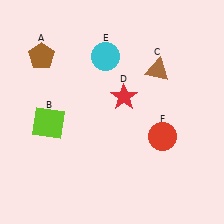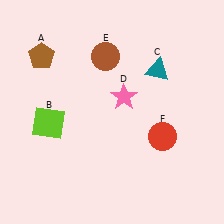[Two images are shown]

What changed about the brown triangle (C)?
In Image 1, C is brown. In Image 2, it changed to teal.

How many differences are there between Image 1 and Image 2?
There are 3 differences between the two images.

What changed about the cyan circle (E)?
In Image 1, E is cyan. In Image 2, it changed to brown.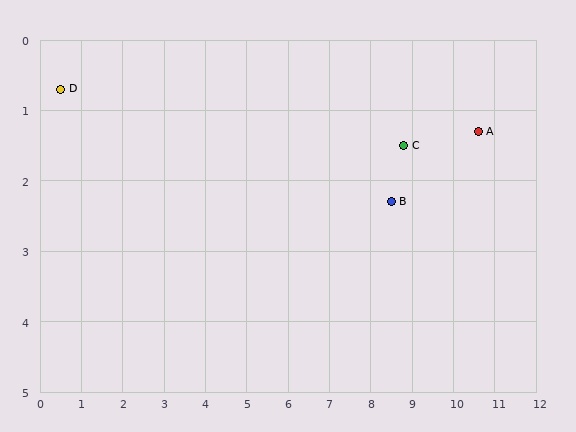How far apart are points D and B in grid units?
Points D and B are about 8.2 grid units apart.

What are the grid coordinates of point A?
Point A is at approximately (10.6, 1.3).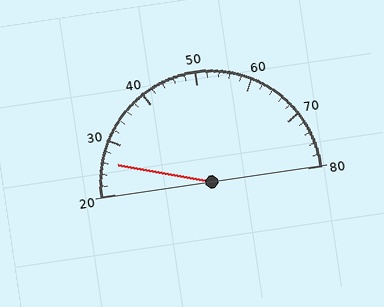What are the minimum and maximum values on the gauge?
The gauge ranges from 20 to 80.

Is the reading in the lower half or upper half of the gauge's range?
The reading is in the lower half of the range (20 to 80).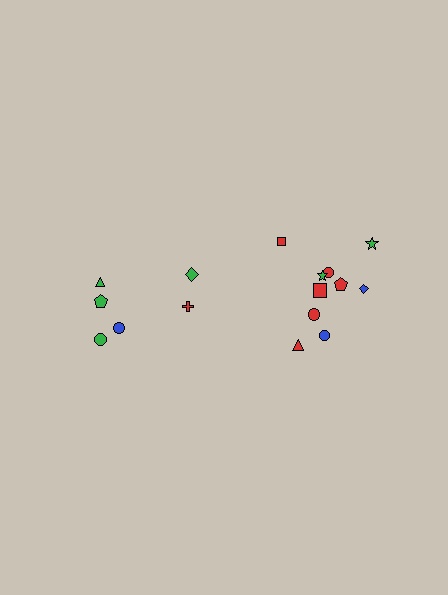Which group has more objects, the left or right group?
The right group.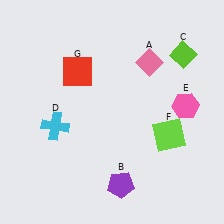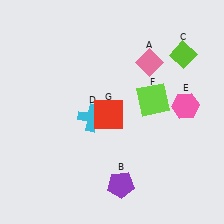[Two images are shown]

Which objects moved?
The objects that moved are: the cyan cross (D), the lime square (F), the red square (G).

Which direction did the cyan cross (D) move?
The cyan cross (D) moved right.